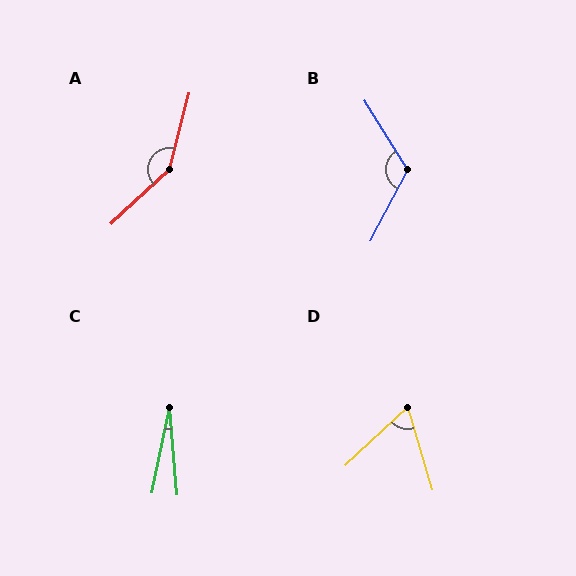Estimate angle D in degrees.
Approximately 63 degrees.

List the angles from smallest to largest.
C (17°), D (63°), B (120°), A (147°).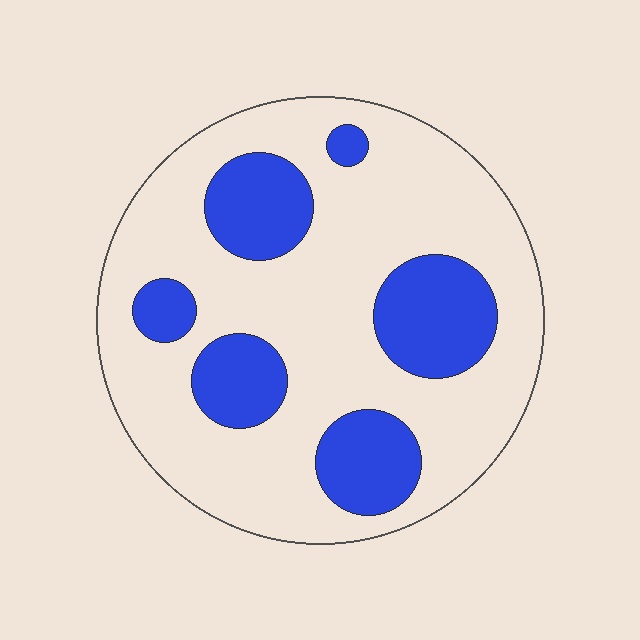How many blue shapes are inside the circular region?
6.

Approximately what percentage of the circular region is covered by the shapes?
Approximately 25%.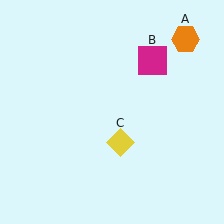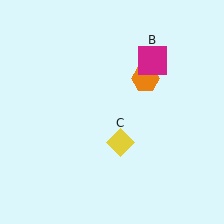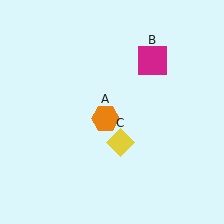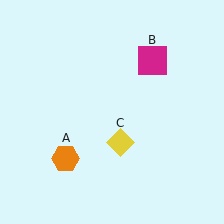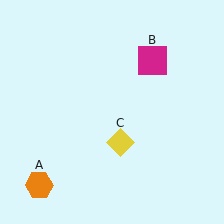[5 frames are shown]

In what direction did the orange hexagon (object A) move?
The orange hexagon (object A) moved down and to the left.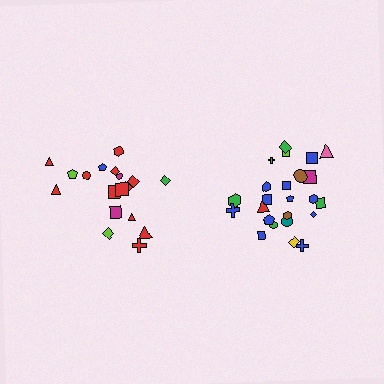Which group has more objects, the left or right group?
The right group.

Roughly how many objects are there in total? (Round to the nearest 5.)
Roughly 45 objects in total.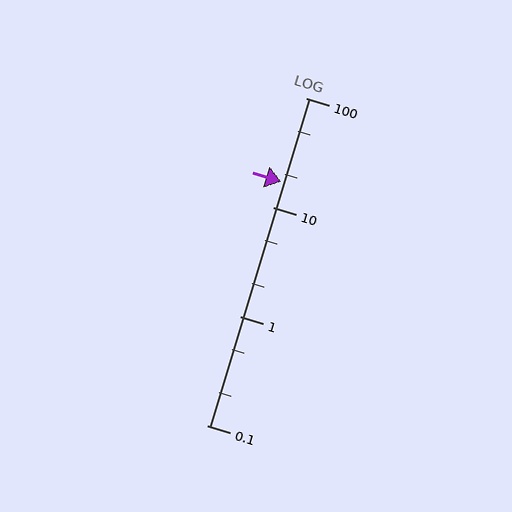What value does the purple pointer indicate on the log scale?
The pointer indicates approximately 17.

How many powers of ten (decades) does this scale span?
The scale spans 3 decades, from 0.1 to 100.